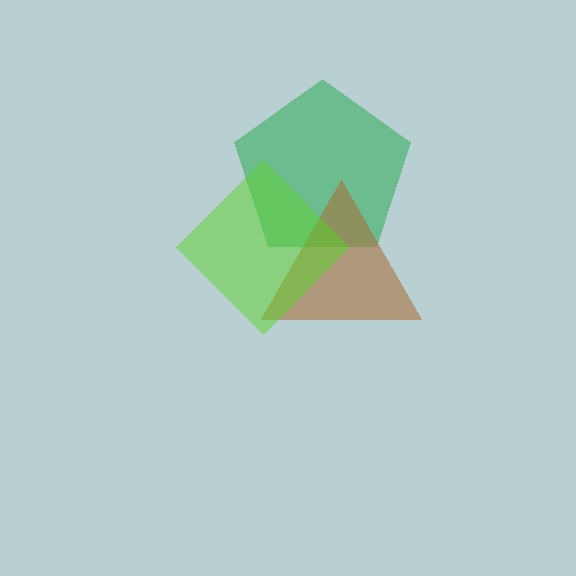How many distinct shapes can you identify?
There are 3 distinct shapes: a green pentagon, a brown triangle, a lime diamond.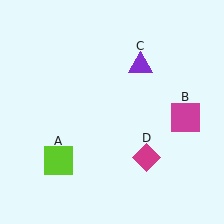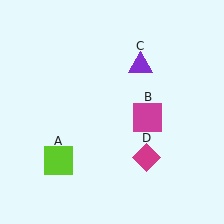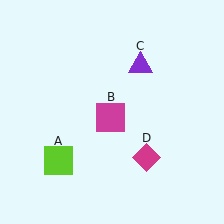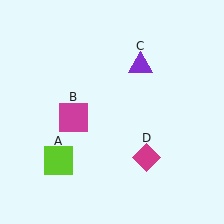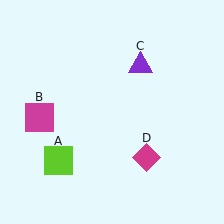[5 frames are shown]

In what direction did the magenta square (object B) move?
The magenta square (object B) moved left.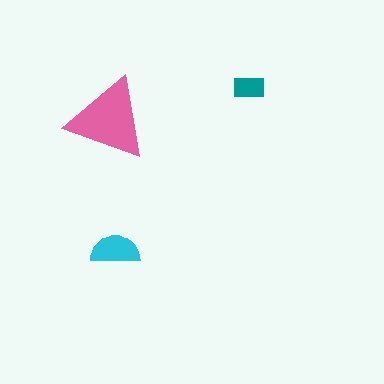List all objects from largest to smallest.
The pink triangle, the cyan semicircle, the teal rectangle.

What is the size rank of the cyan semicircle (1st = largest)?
2nd.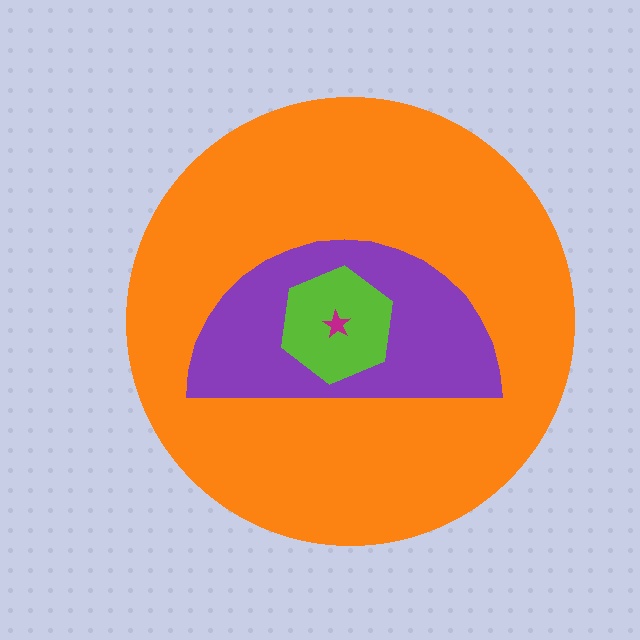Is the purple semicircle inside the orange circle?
Yes.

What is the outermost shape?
The orange circle.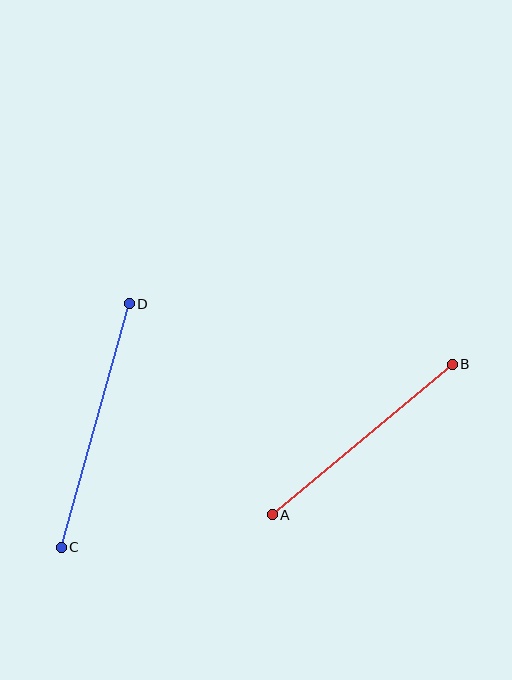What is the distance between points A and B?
The distance is approximately 235 pixels.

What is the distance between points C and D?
The distance is approximately 253 pixels.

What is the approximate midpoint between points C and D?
The midpoint is at approximately (95, 425) pixels.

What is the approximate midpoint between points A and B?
The midpoint is at approximately (362, 439) pixels.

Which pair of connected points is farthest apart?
Points C and D are farthest apart.